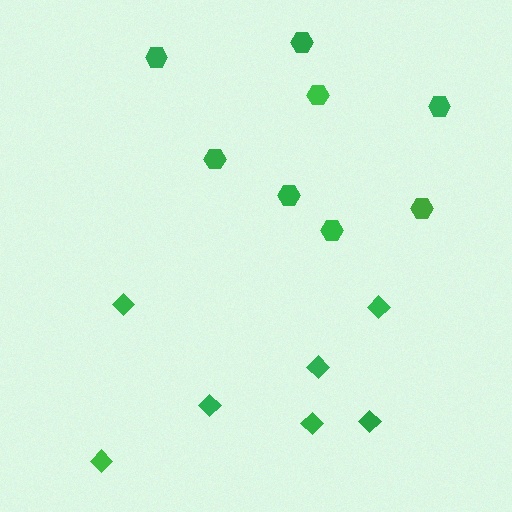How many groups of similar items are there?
There are 2 groups: one group of diamonds (7) and one group of hexagons (8).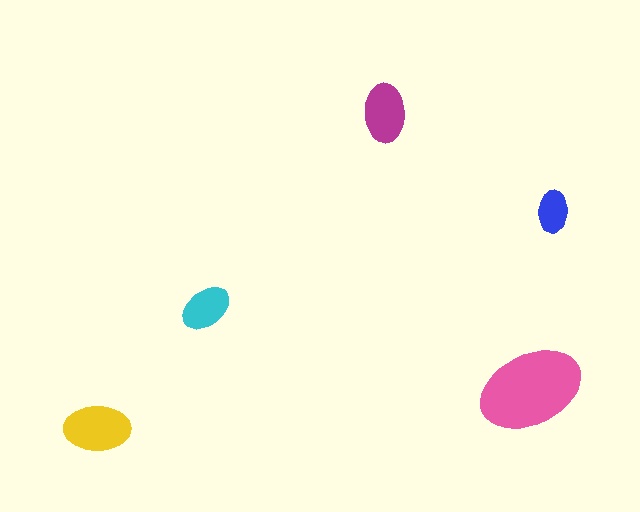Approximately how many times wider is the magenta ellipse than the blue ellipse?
About 1.5 times wider.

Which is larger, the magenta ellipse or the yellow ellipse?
The yellow one.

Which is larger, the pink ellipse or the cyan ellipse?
The pink one.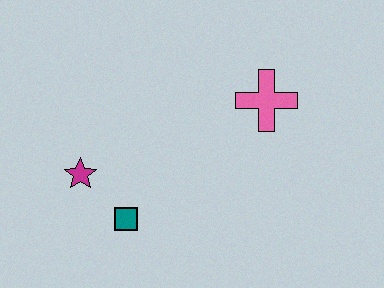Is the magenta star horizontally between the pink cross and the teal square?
No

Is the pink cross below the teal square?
No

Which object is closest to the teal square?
The magenta star is closest to the teal square.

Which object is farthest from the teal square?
The pink cross is farthest from the teal square.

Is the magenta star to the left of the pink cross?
Yes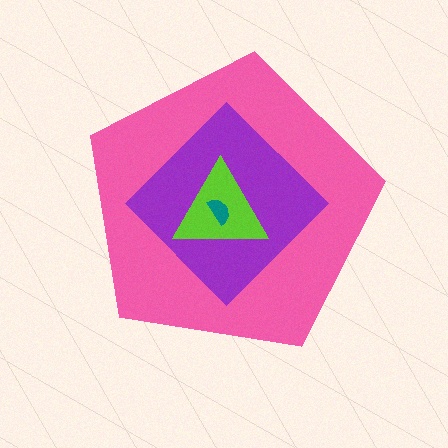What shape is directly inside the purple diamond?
The lime triangle.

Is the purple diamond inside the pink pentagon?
Yes.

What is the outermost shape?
The pink pentagon.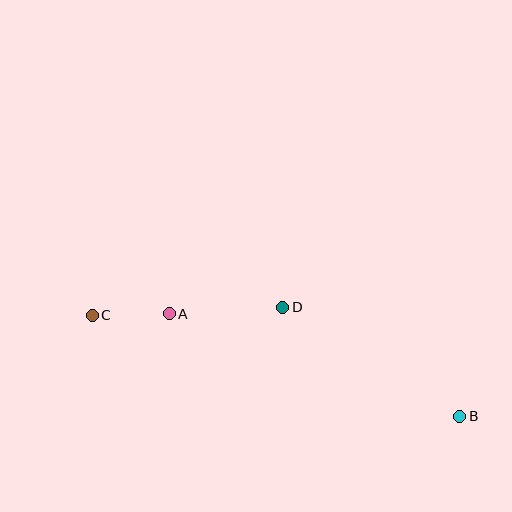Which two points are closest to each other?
Points A and C are closest to each other.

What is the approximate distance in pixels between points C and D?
The distance between C and D is approximately 191 pixels.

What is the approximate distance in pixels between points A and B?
The distance between A and B is approximately 308 pixels.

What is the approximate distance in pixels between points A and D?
The distance between A and D is approximately 114 pixels.